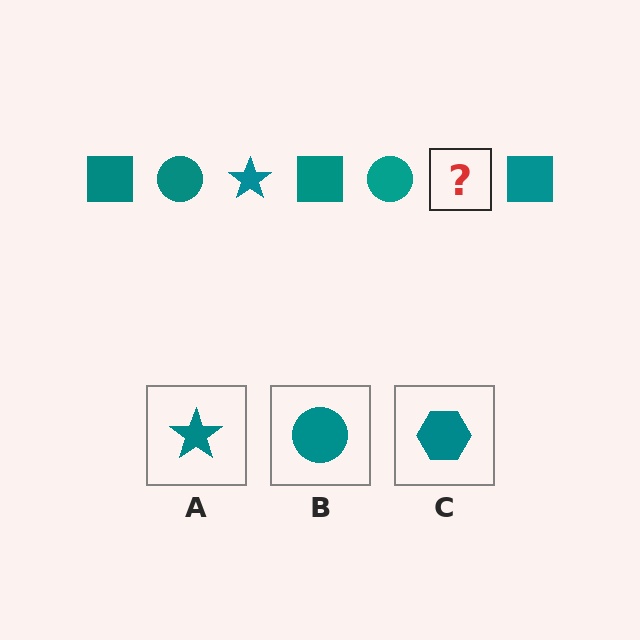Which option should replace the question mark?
Option A.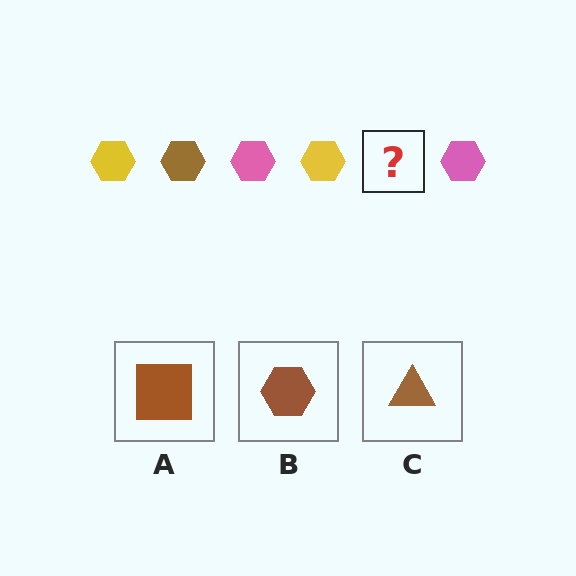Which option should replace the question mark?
Option B.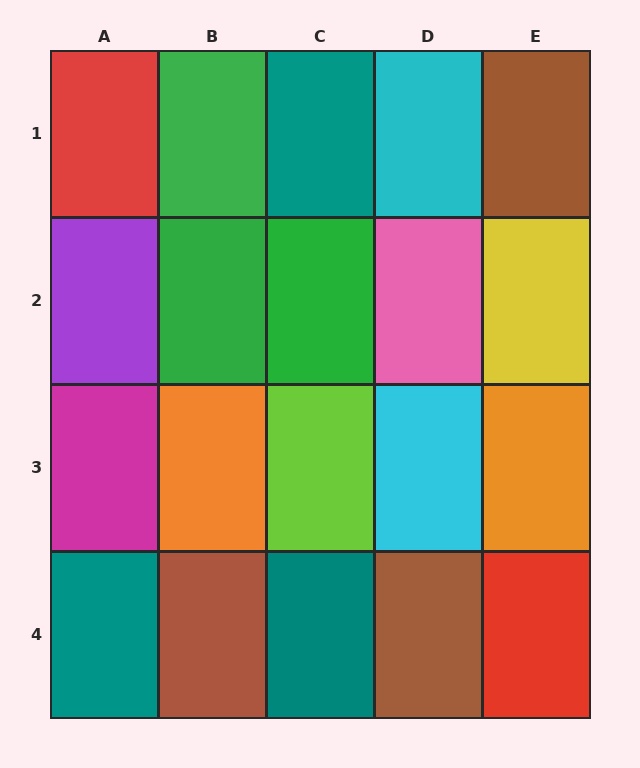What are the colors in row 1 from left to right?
Red, green, teal, cyan, brown.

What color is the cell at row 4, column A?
Teal.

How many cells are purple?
1 cell is purple.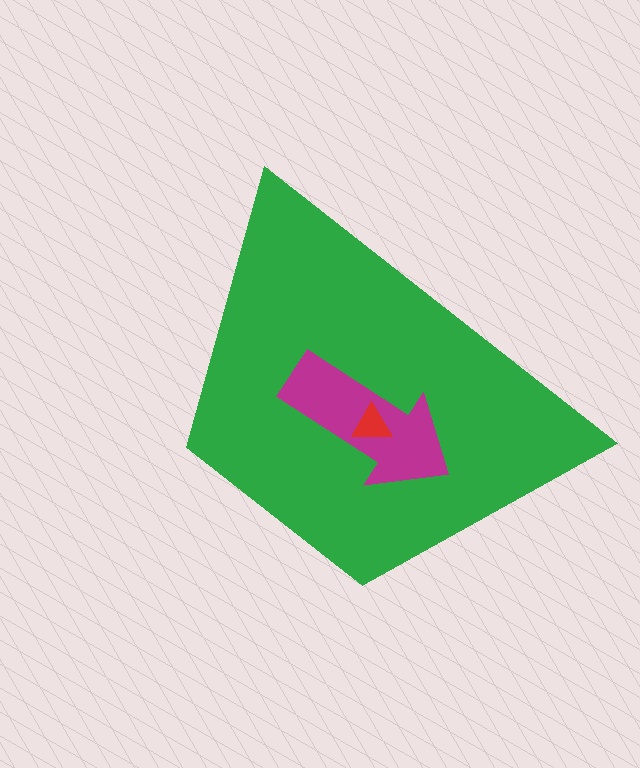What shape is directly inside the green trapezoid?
The magenta arrow.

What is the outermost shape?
The green trapezoid.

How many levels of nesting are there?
3.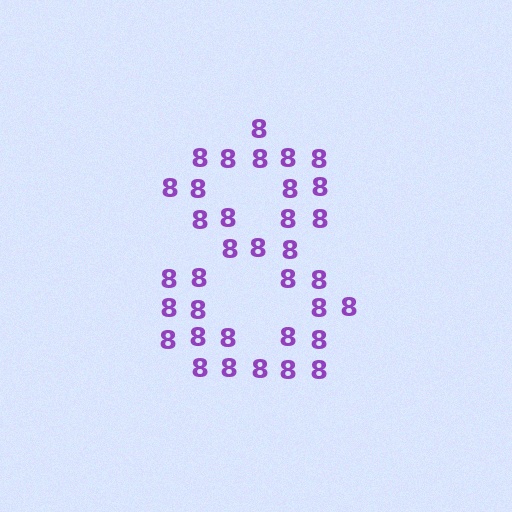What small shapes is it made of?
It is made of small digit 8's.